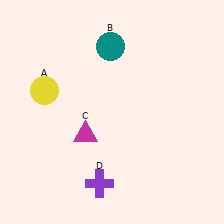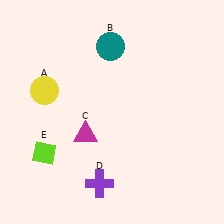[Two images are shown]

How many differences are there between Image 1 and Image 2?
There is 1 difference between the two images.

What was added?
A lime diamond (E) was added in Image 2.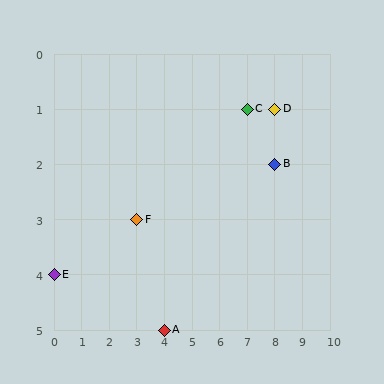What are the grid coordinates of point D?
Point D is at grid coordinates (8, 1).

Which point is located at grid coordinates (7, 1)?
Point C is at (7, 1).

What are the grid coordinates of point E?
Point E is at grid coordinates (0, 4).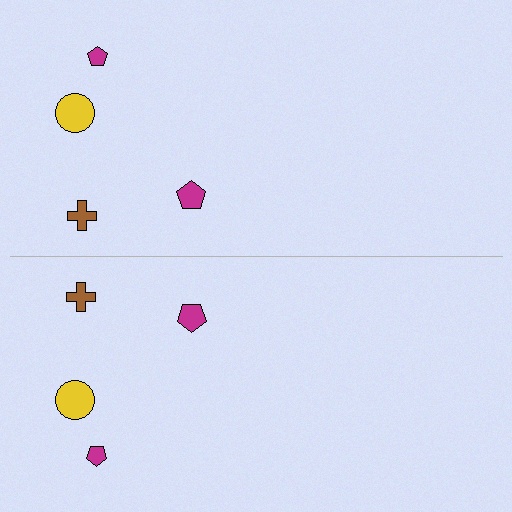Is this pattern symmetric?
Yes, this pattern has bilateral (reflection) symmetry.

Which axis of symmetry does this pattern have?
The pattern has a horizontal axis of symmetry running through the center of the image.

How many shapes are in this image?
There are 8 shapes in this image.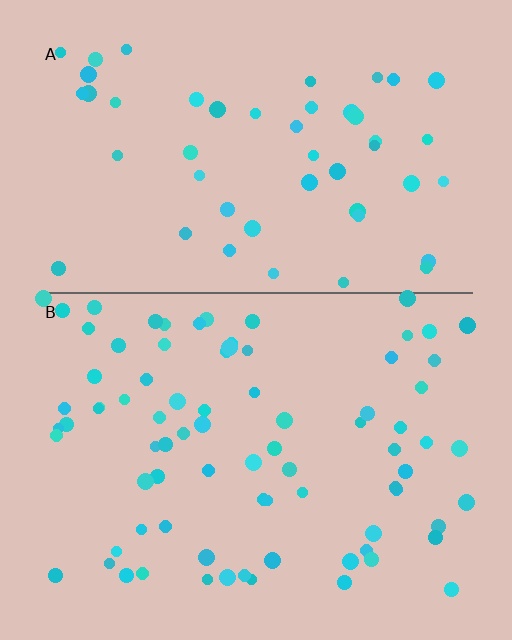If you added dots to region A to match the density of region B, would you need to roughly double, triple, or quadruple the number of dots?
Approximately double.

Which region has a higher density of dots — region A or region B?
B (the bottom).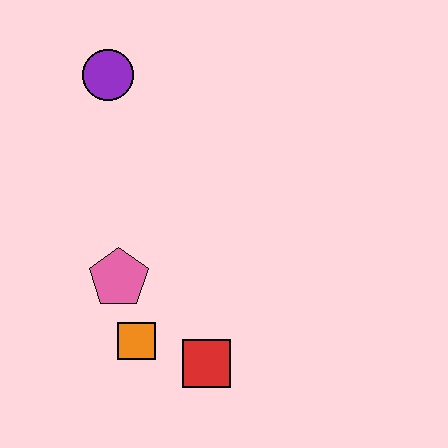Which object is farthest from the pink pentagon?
The purple circle is farthest from the pink pentagon.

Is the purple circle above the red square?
Yes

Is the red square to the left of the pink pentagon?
No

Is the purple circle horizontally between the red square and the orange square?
No